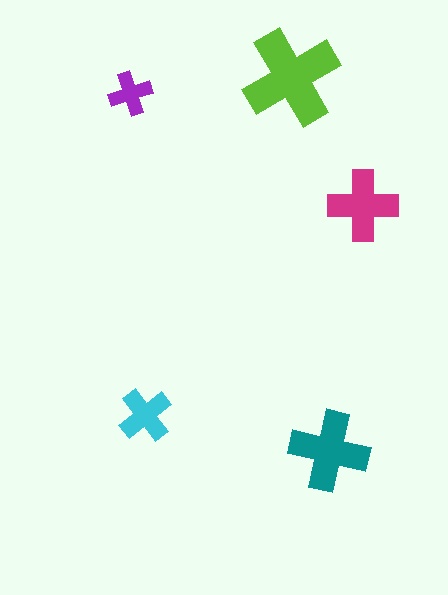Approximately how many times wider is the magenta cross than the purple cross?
About 1.5 times wider.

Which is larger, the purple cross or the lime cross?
The lime one.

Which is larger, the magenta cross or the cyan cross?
The magenta one.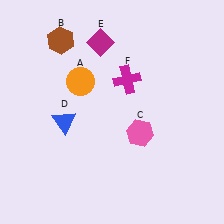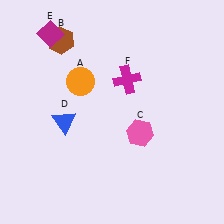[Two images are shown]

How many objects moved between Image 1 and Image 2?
1 object moved between the two images.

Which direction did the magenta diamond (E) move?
The magenta diamond (E) moved left.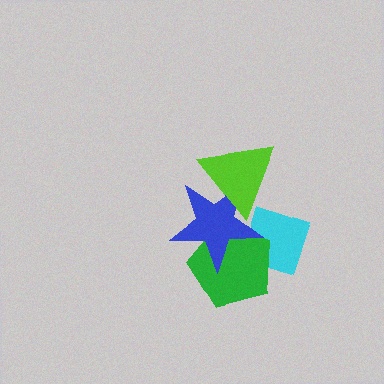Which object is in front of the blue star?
The lime triangle is in front of the blue star.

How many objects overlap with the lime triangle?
1 object overlaps with the lime triangle.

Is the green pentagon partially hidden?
Yes, it is partially covered by another shape.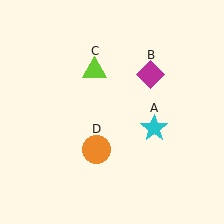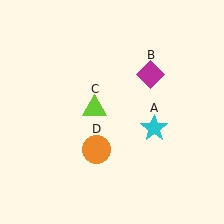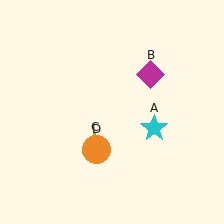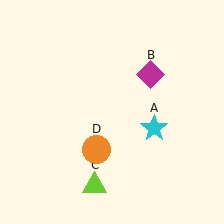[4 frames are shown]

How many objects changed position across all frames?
1 object changed position: lime triangle (object C).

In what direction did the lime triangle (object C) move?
The lime triangle (object C) moved down.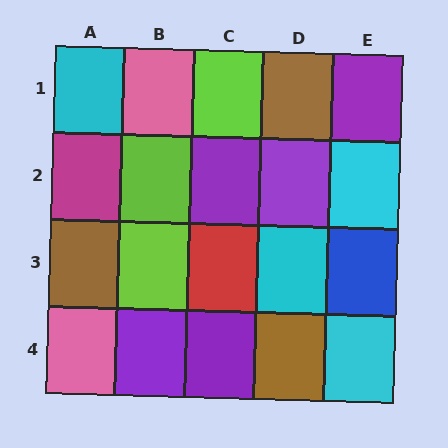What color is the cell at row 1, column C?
Lime.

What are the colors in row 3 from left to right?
Brown, lime, red, cyan, blue.